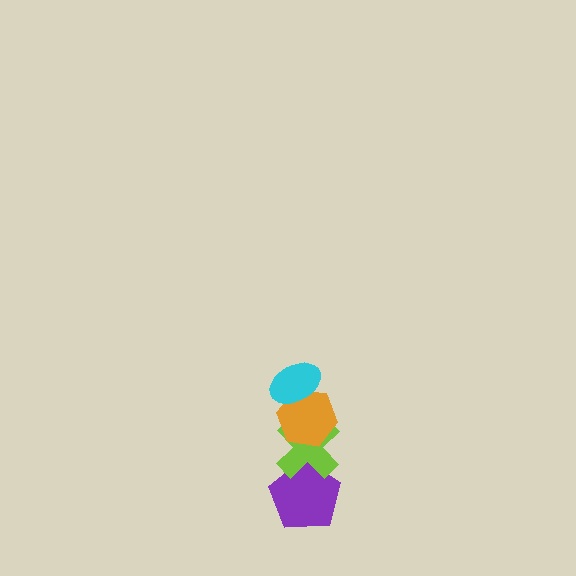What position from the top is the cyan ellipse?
The cyan ellipse is 1st from the top.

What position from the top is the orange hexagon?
The orange hexagon is 2nd from the top.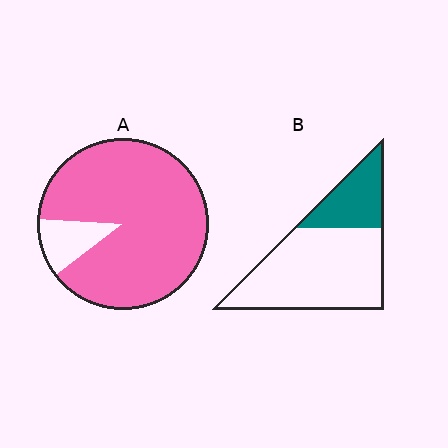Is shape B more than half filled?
No.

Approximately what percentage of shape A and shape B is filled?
A is approximately 90% and B is approximately 30%.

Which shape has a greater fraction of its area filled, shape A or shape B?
Shape A.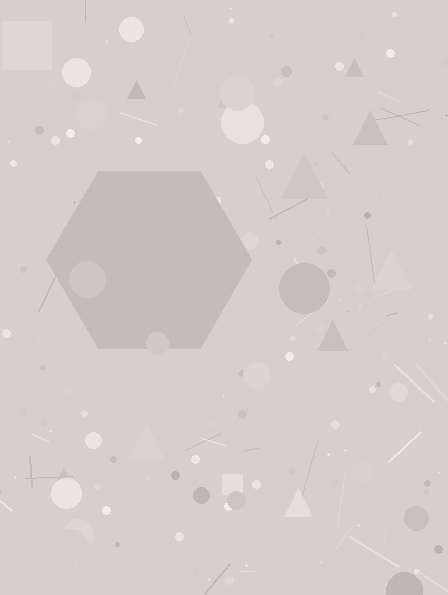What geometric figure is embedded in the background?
A hexagon is embedded in the background.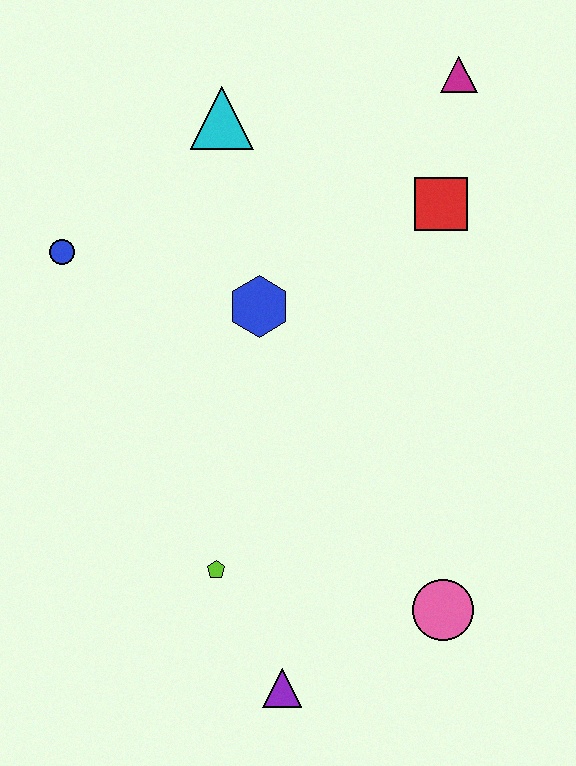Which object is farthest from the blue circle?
The pink circle is farthest from the blue circle.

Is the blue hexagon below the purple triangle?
No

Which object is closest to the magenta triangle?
The red square is closest to the magenta triangle.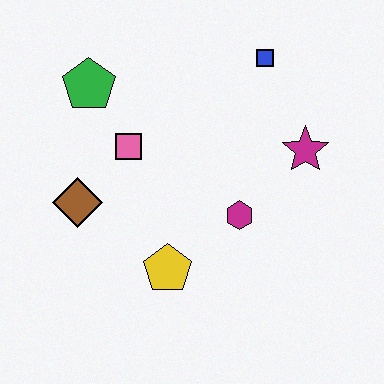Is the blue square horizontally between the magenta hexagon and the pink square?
No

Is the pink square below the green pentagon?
Yes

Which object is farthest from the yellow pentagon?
The blue square is farthest from the yellow pentagon.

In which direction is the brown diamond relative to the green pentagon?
The brown diamond is below the green pentagon.